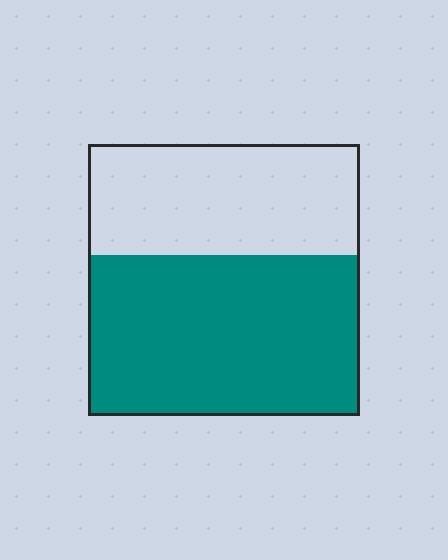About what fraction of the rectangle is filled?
About three fifths (3/5).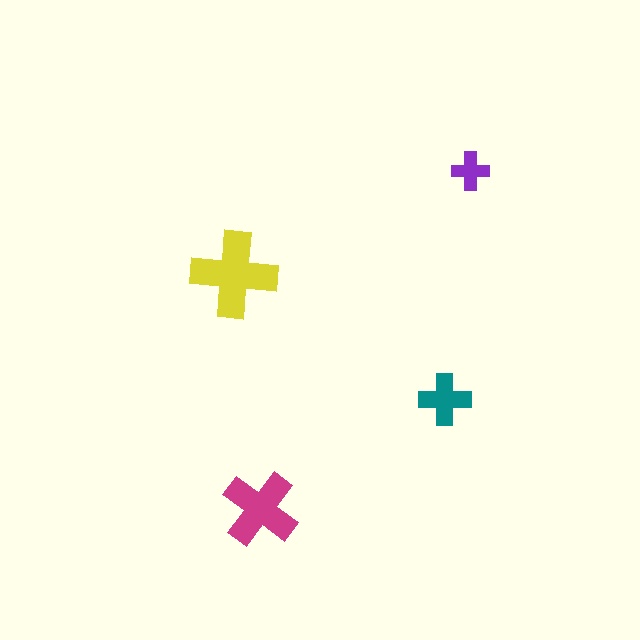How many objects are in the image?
There are 4 objects in the image.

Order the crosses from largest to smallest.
the yellow one, the magenta one, the teal one, the purple one.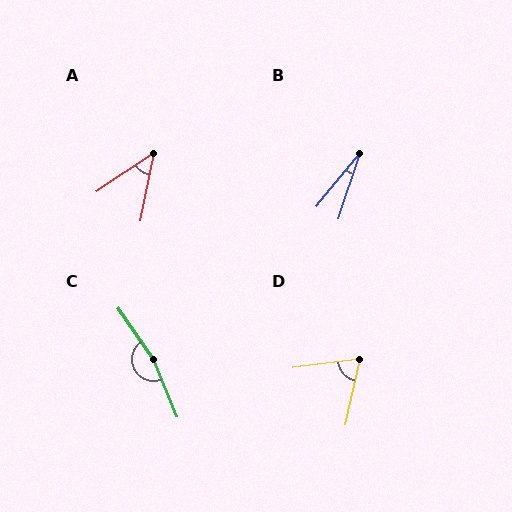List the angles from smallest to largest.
B (21°), A (45°), D (70°), C (167°).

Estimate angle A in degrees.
Approximately 45 degrees.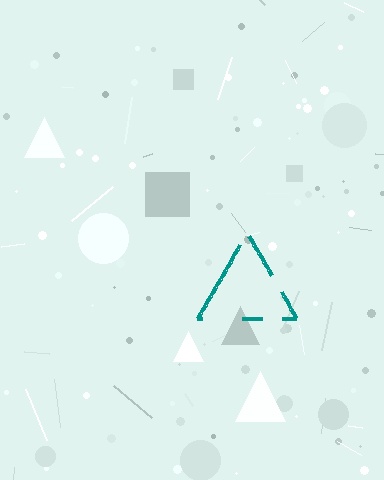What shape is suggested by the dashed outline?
The dashed outline suggests a triangle.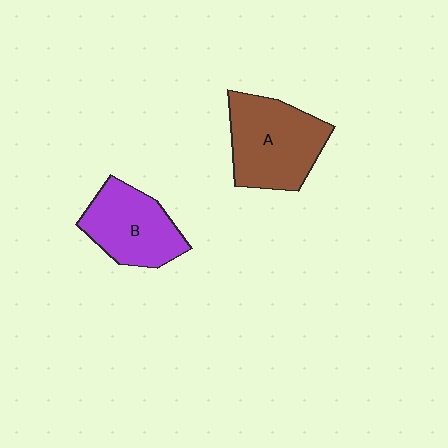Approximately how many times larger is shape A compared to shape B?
Approximately 1.2 times.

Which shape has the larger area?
Shape A (brown).